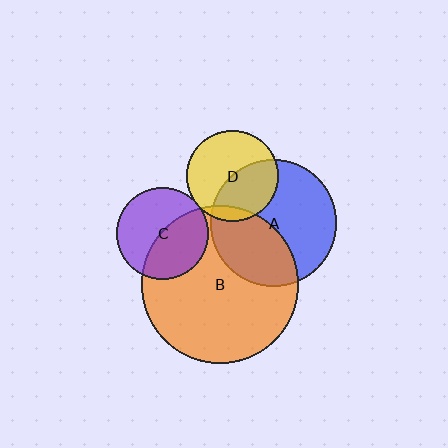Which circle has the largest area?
Circle B (orange).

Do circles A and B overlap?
Yes.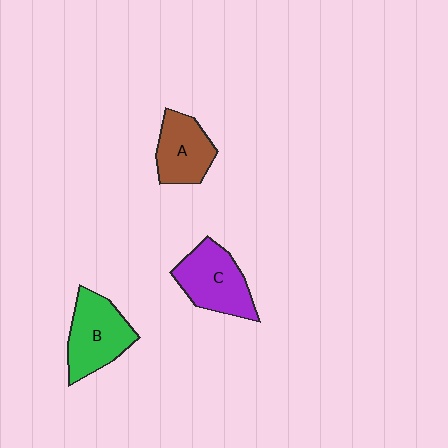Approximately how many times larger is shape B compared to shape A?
Approximately 1.2 times.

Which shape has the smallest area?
Shape A (brown).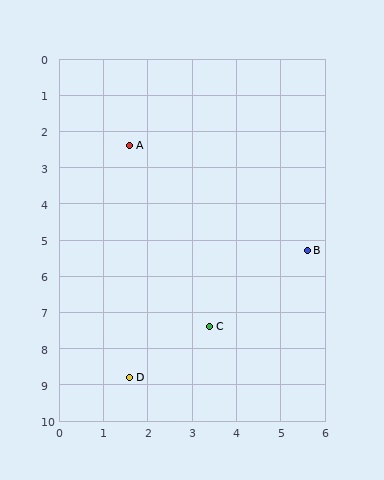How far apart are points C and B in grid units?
Points C and B are about 3.0 grid units apart.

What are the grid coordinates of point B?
Point B is at approximately (5.6, 5.3).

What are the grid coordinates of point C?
Point C is at approximately (3.4, 7.4).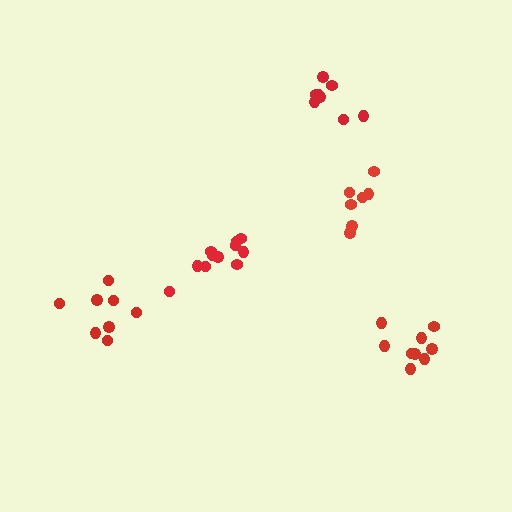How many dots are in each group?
Group 1: 12 dots, Group 2: 7 dots, Group 3: 8 dots, Group 4: 8 dots, Group 5: 9 dots (44 total).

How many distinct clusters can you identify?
There are 5 distinct clusters.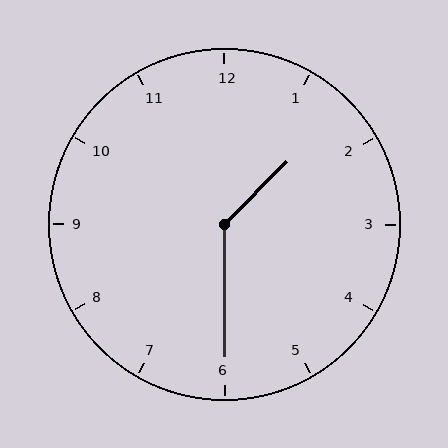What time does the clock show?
1:30.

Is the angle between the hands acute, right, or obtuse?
It is obtuse.